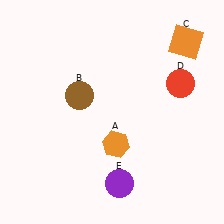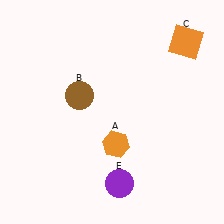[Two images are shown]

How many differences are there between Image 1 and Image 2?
There is 1 difference between the two images.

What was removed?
The red circle (D) was removed in Image 2.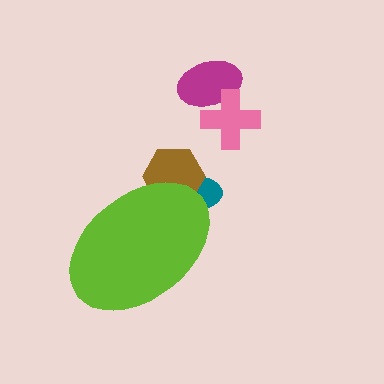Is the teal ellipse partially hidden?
Yes, the teal ellipse is partially hidden behind the lime ellipse.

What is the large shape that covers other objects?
A lime ellipse.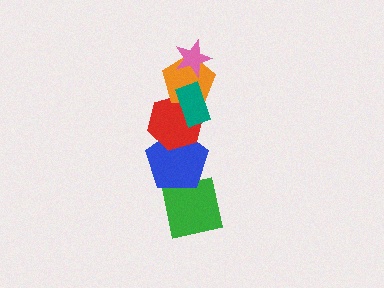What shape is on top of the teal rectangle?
The pink star is on top of the teal rectangle.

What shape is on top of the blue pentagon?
The red hexagon is on top of the blue pentagon.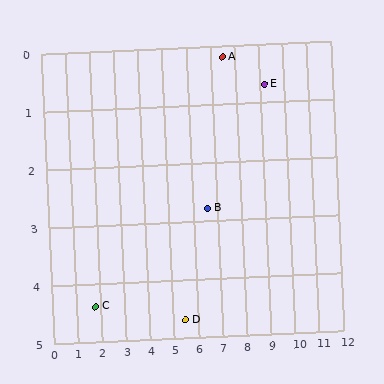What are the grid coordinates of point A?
Point A is at approximately (7.5, 0.2).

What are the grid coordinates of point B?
Point B is at approximately (6.6, 2.8).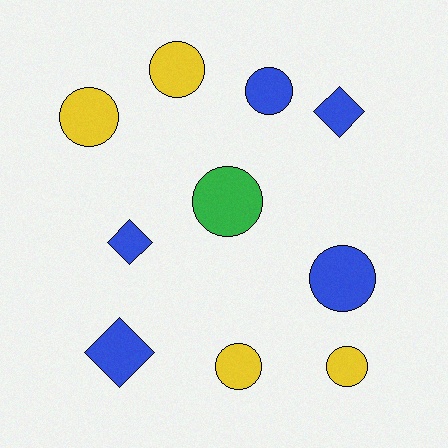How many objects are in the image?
There are 10 objects.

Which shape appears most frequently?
Circle, with 7 objects.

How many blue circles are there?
There are 2 blue circles.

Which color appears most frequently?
Blue, with 5 objects.